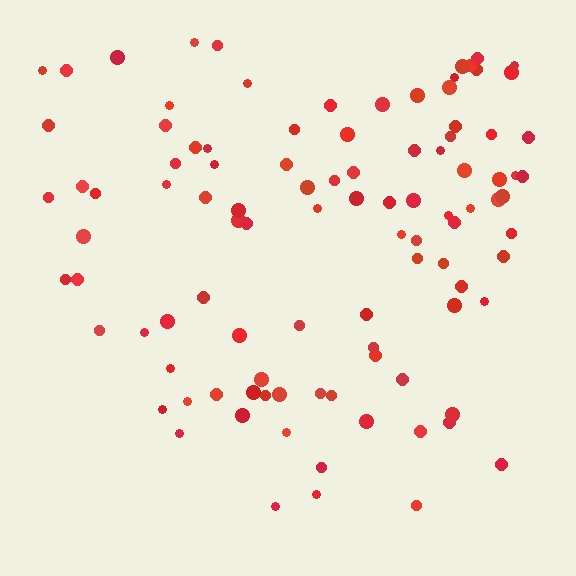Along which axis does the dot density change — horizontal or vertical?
Vertical.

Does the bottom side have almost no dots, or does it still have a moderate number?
Still a moderate number, just noticeably fewer than the top.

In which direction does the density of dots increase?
From bottom to top, with the top side densest.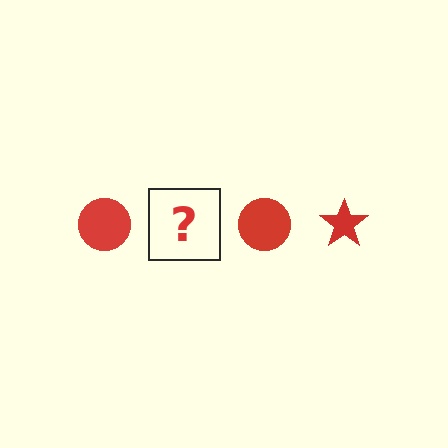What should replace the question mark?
The question mark should be replaced with a red star.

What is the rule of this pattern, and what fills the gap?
The rule is that the pattern cycles through circle, star shapes in red. The gap should be filled with a red star.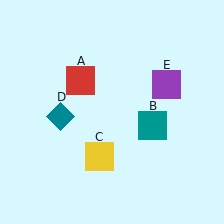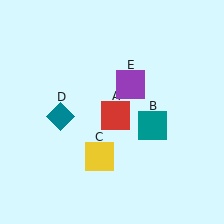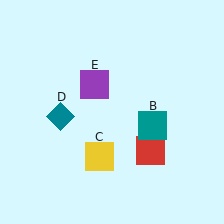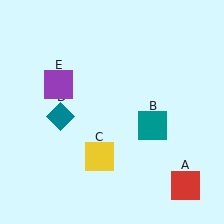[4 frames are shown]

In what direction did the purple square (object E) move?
The purple square (object E) moved left.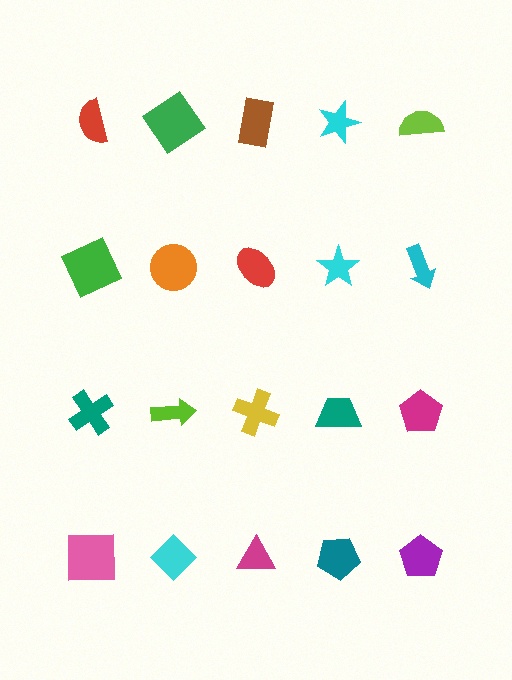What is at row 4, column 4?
A teal pentagon.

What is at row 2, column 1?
A green square.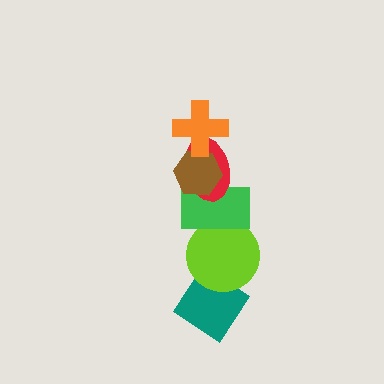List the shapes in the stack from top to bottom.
From top to bottom: the orange cross, the brown hexagon, the red ellipse, the green rectangle, the lime circle, the teal diamond.